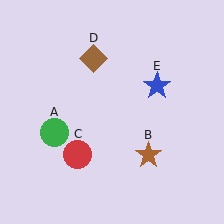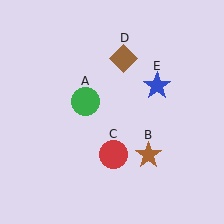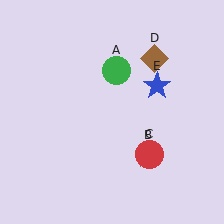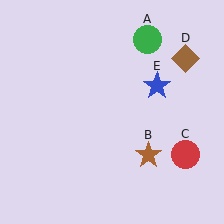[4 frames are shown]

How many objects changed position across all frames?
3 objects changed position: green circle (object A), red circle (object C), brown diamond (object D).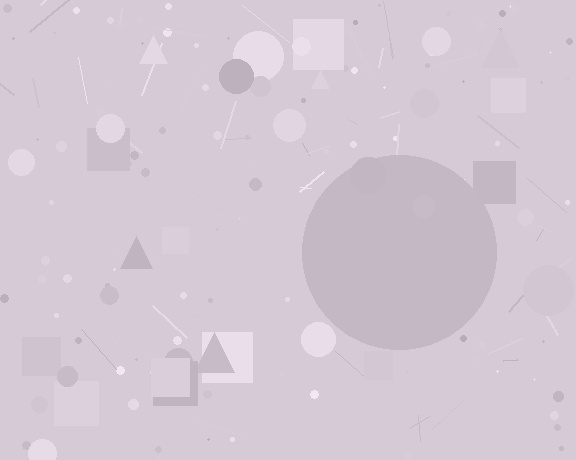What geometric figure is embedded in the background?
A circle is embedded in the background.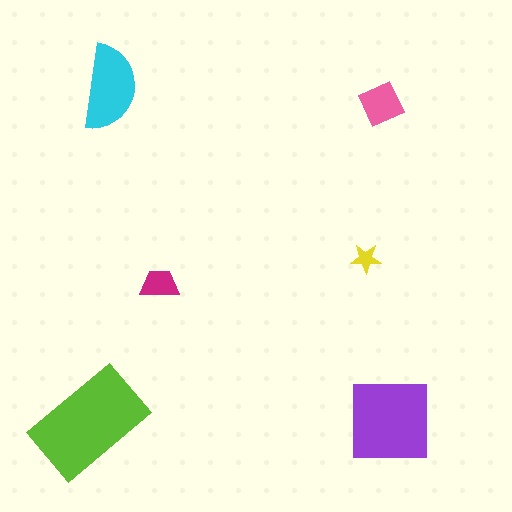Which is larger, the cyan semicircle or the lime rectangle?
The lime rectangle.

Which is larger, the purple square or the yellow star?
The purple square.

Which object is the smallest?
The yellow star.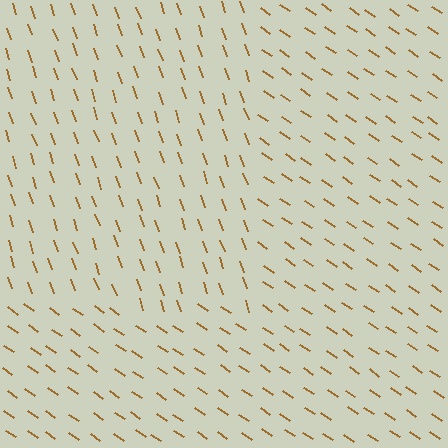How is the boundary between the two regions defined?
The boundary is defined purely by a change in line orientation (approximately 36 degrees difference). All lines are the same color and thickness.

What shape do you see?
I see a rectangle.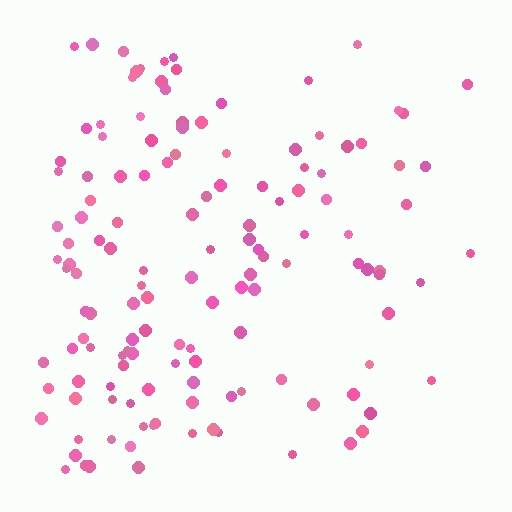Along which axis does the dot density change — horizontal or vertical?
Horizontal.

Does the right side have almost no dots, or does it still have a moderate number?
Still a moderate number, just noticeably fewer than the left.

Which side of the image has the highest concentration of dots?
The left.